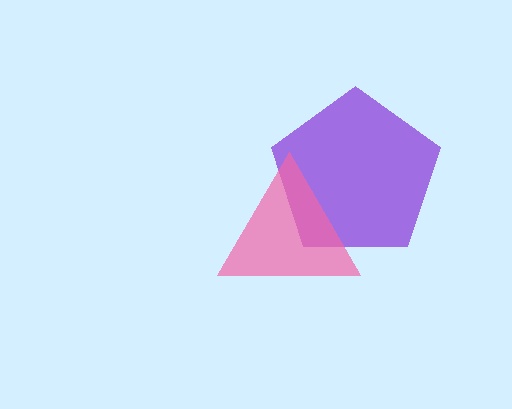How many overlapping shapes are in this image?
There are 2 overlapping shapes in the image.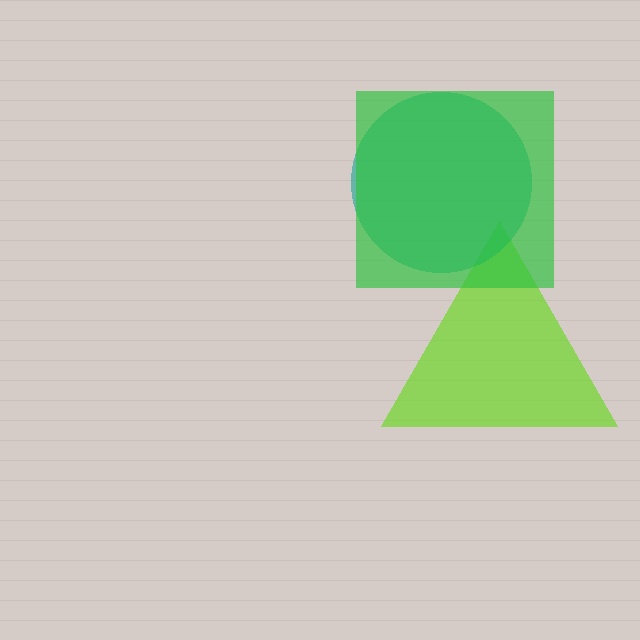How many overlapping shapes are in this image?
There are 3 overlapping shapes in the image.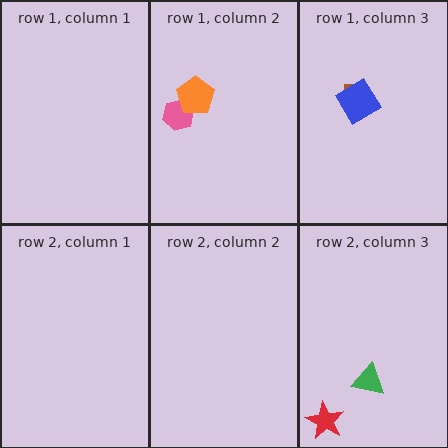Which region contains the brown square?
The row 1, column 3 region.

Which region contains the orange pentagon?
The row 1, column 2 region.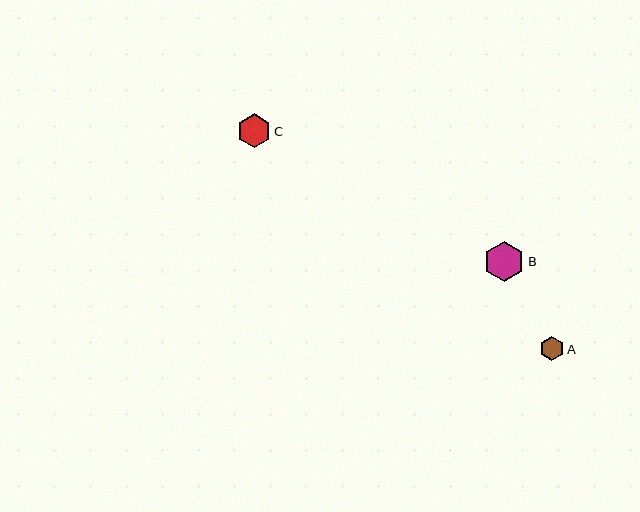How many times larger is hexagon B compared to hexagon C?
Hexagon B is approximately 1.2 times the size of hexagon C.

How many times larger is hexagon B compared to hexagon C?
Hexagon B is approximately 1.2 times the size of hexagon C.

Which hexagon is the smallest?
Hexagon A is the smallest with a size of approximately 24 pixels.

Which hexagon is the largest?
Hexagon B is the largest with a size of approximately 40 pixels.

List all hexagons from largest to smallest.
From largest to smallest: B, C, A.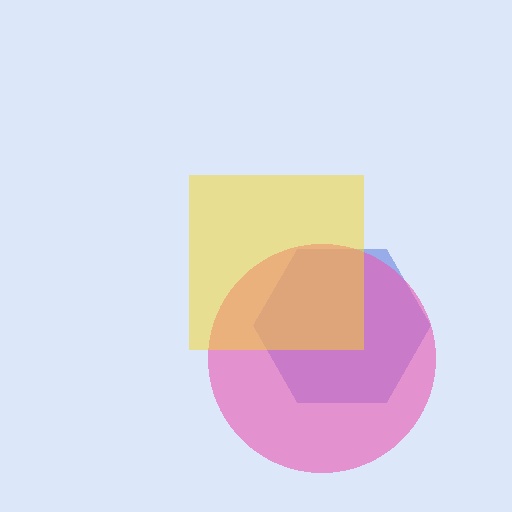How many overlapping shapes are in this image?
There are 3 overlapping shapes in the image.